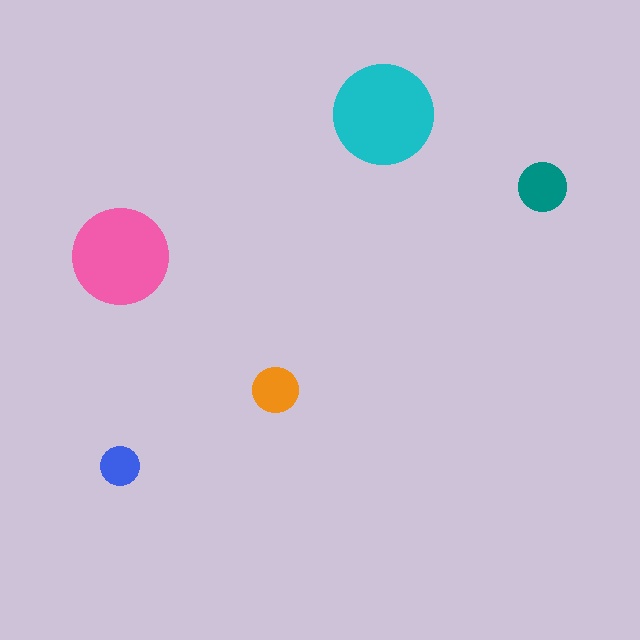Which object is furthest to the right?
The teal circle is rightmost.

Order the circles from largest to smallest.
the cyan one, the pink one, the teal one, the orange one, the blue one.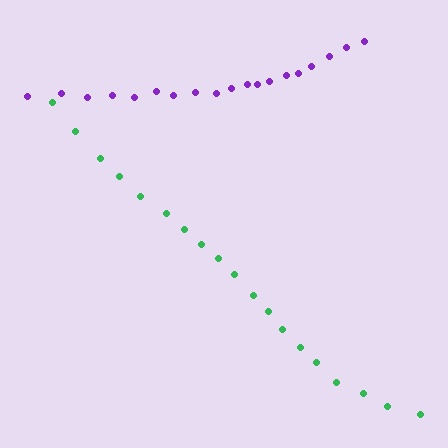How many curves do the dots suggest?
There are 2 distinct paths.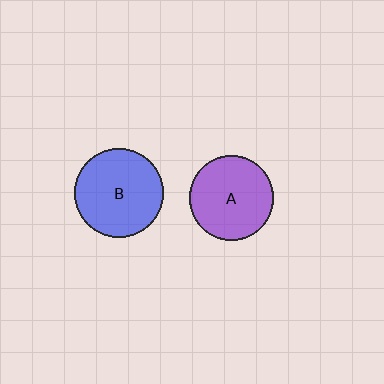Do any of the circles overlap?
No, none of the circles overlap.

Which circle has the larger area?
Circle B (blue).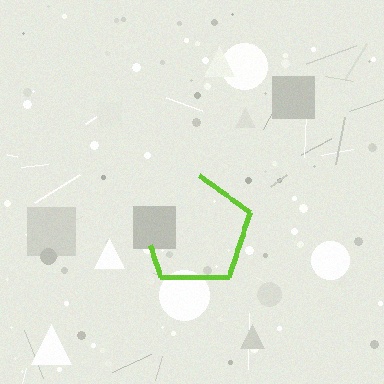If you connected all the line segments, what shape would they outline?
They would outline a pentagon.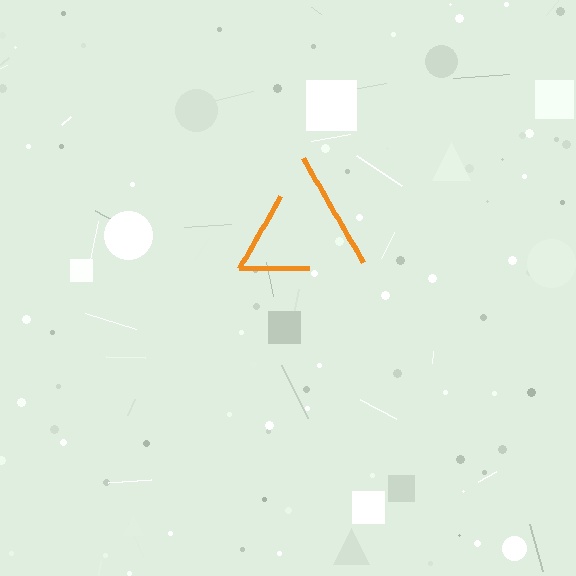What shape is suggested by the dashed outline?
The dashed outline suggests a triangle.